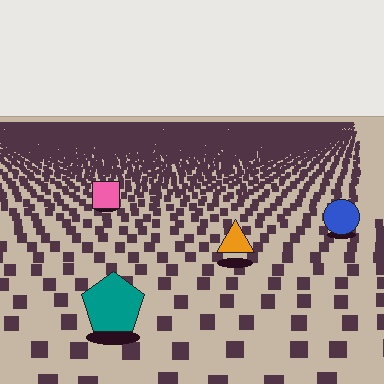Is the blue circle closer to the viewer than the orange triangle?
No. The orange triangle is closer — you can tell from the texture gradient: the ground texture is coarser near it.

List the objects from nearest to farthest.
From nearest to farthest: the teal pentagon, the orange triangle, the blue circle, the pink square.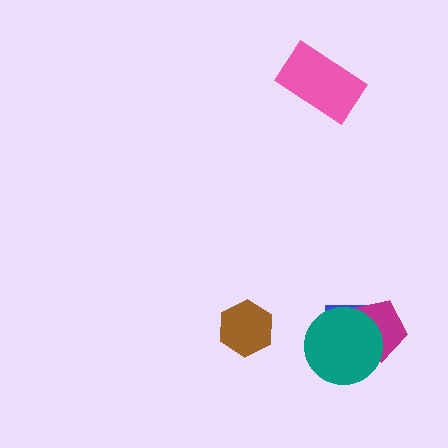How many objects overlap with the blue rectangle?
2 objects overlap with the blue rectangle.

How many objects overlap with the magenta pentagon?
2 objects overlap with the magenta pentagon.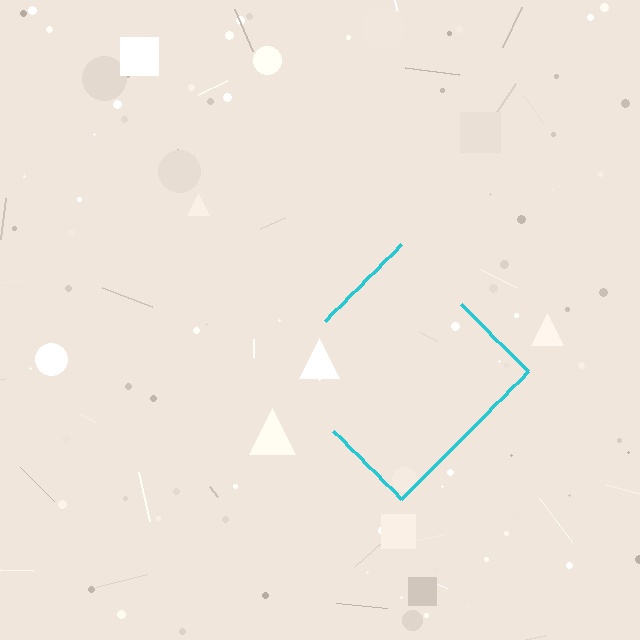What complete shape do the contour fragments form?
The contour fragments form a diamond.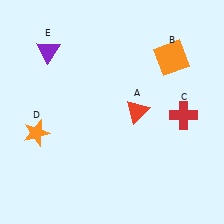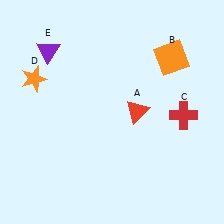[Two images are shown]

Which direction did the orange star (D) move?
The orange star (D) moved up.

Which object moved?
The orange star (D) moved up.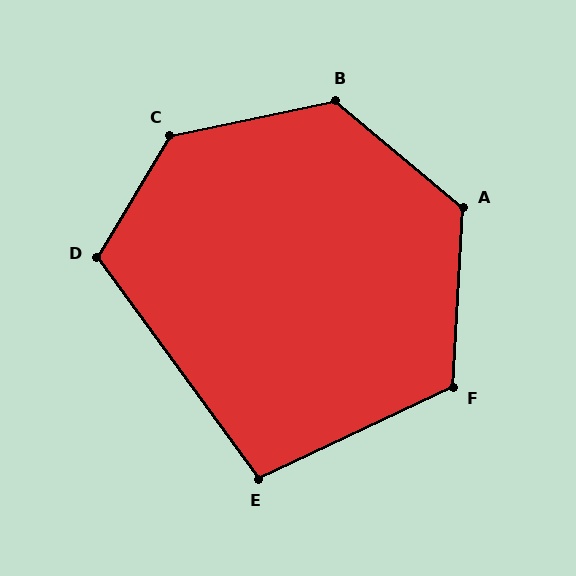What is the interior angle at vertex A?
Approximately 127 degrees (obtuse).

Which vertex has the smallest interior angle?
E, at approximately 101 degrees.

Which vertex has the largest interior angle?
C, at approximately 133 degrees.